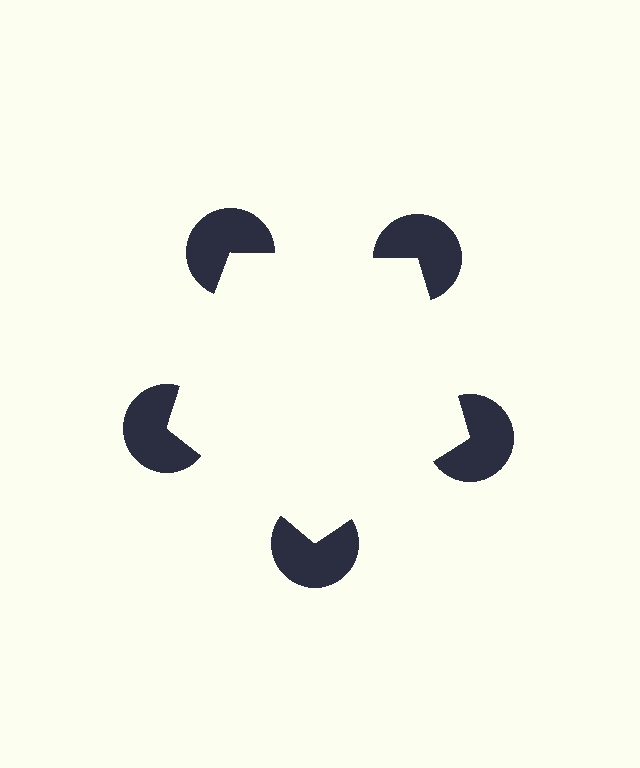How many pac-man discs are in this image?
There are 5 — one at each vertex of the illusory pentagon.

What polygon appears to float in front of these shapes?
An illusory pentagon — its edges are inferred from the aligned wedge cuts in the pac-man discs, not physically drawn.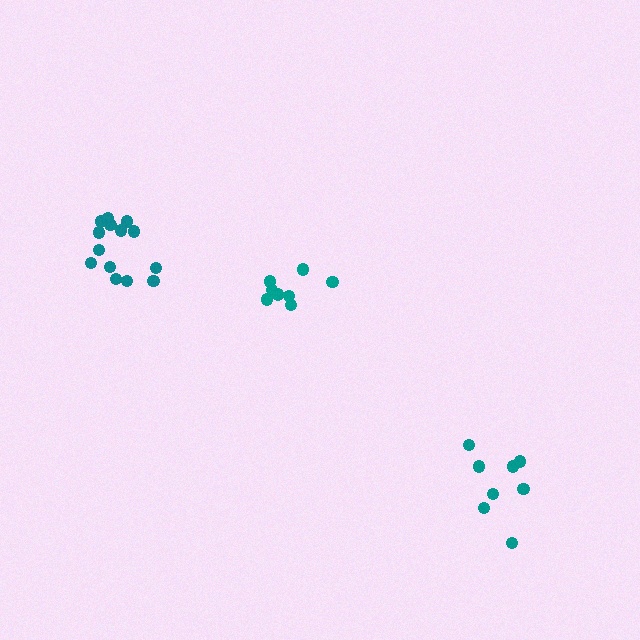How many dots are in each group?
Group 1: 14 dots, Group 2: 8 dots, Group 3: 8 dots (30 total).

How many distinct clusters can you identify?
There are 3 distinct clusters.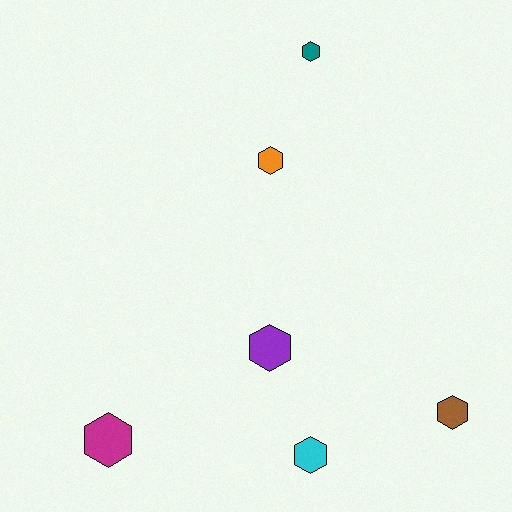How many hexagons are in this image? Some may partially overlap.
There are 6 hexagons.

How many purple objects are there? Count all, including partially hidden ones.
There is 1 purple object.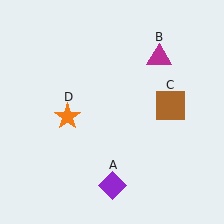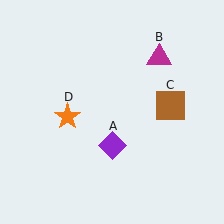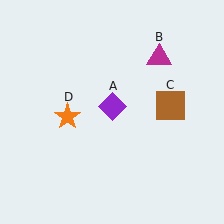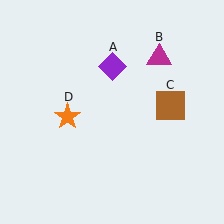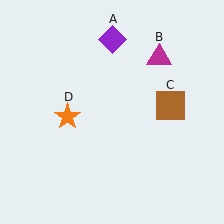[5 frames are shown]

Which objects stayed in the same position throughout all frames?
Magenta triangle (object B) and brown square (object C) and orange star (object D) remained stationary.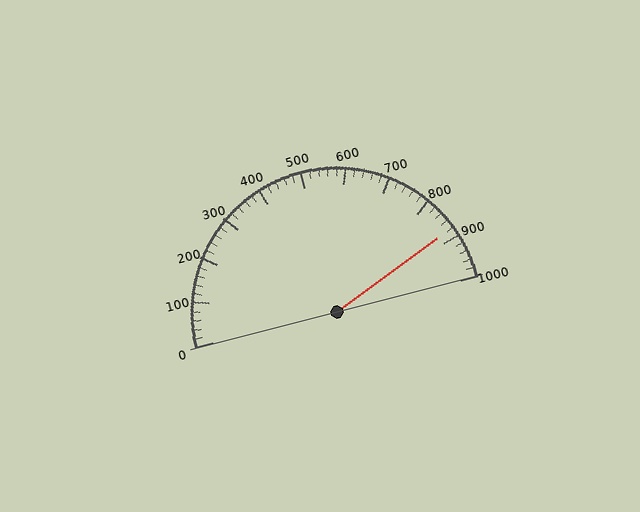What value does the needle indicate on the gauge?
The needle indicates approximately 880.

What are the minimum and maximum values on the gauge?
The gauge ranges from 0 to 1000.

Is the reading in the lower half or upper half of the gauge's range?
The reading is in the upper half of the range (0 to 1000).